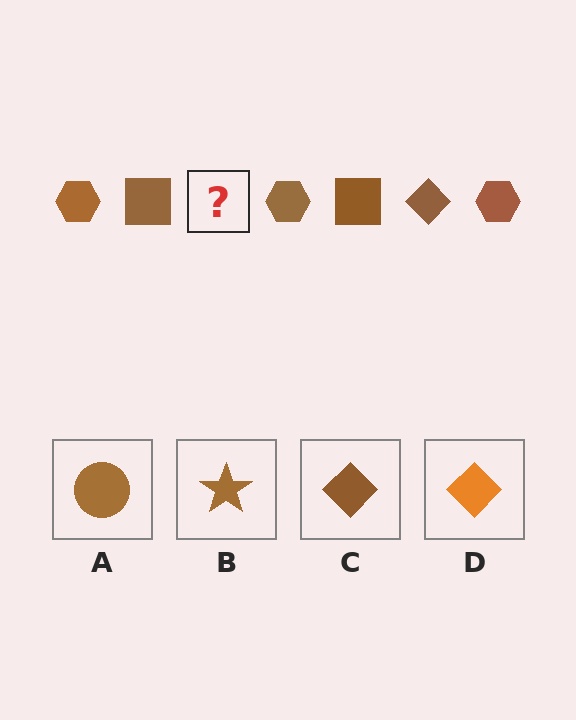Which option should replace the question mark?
Option C.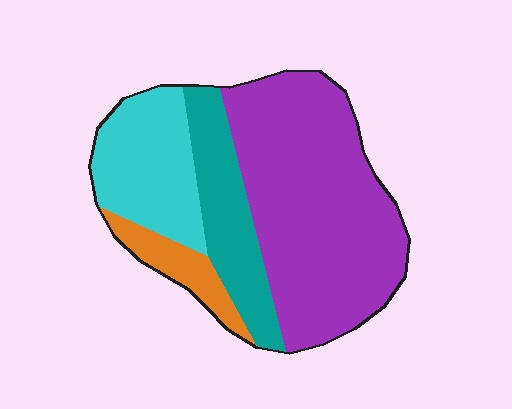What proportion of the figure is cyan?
Cyan takes up about one fifth (1/5) of the figure.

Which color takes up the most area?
Purple, at roughly 55%.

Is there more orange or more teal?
Teal.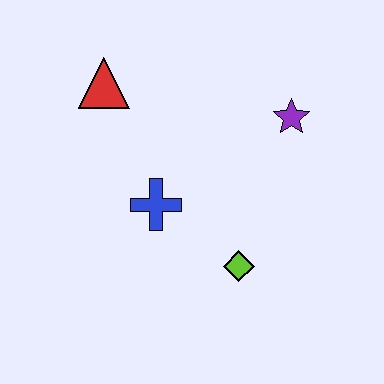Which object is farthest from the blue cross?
The purple star is farthest from the blue cross.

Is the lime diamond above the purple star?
No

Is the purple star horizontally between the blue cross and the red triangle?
No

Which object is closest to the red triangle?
The blue cross is closest to the red triangle.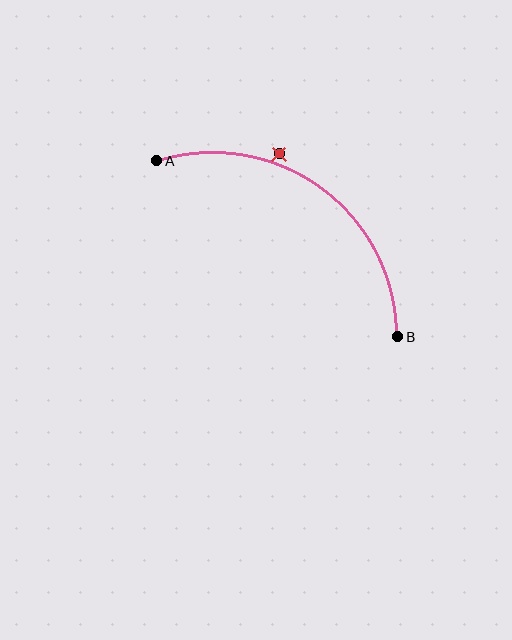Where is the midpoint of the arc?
The arc midpoint is the point on the curve farthest from the straight line joining A and B. It sits above and to the right of that line.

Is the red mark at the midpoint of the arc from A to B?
No — the red mark does not lie on the arc at all. It sits slightly outside the curve.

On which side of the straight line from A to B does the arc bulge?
The arc bulges above and to the right of the straight line connecting A and B.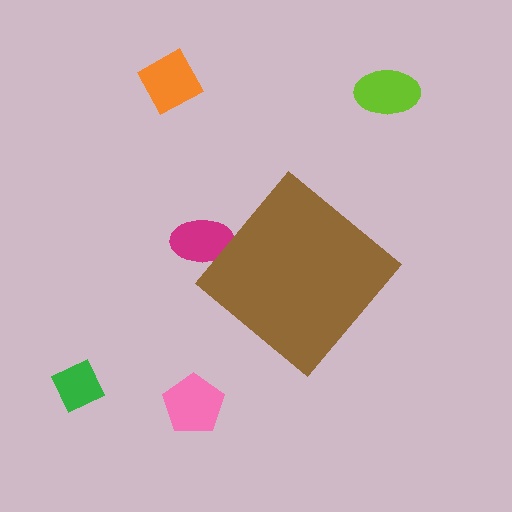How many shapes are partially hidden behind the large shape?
1 shape is partially hidden.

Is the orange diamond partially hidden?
No, the orange diamond is fully visible.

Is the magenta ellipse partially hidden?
Yes, the magenta ellipse is partially hidden behind the brown diamond.